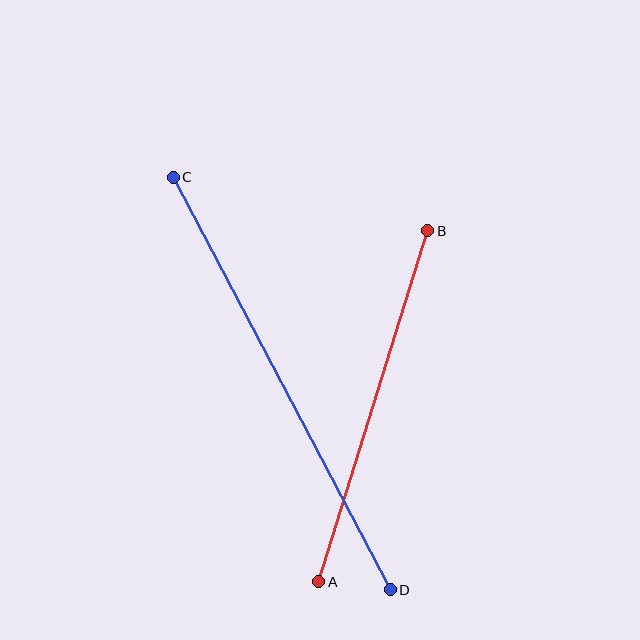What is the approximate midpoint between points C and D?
The midpoint is at approximately (282, 383) pixels.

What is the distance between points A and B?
The distance is approximately 367 pixels.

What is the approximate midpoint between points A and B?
The midpoint is at approximately (373, 406) pixels.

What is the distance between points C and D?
The distance is approximately 467 pixels.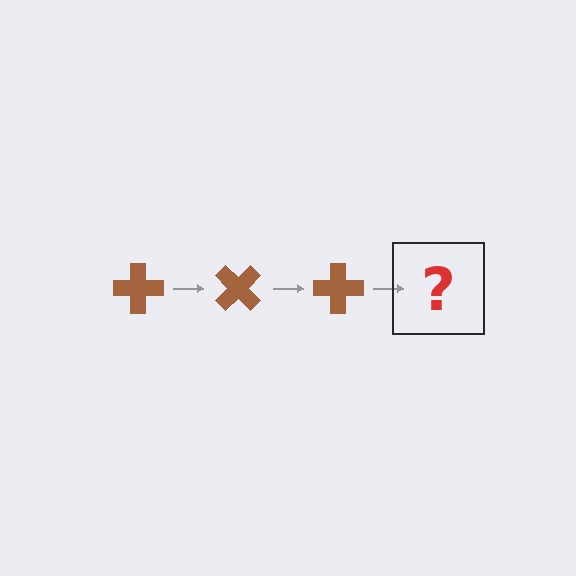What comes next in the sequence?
The next element should be a brown cross rotated 135 degrees.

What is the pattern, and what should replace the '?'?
The pattern is that the cross rotates 45 degrees each step. The '?' should be a brown cross rotated 135 degrees.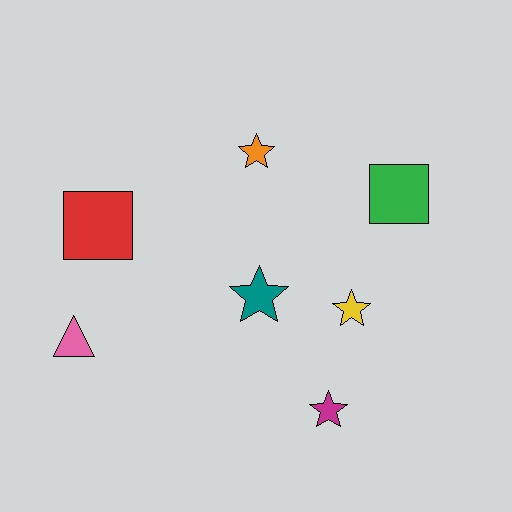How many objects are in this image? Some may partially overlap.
There are 7 objects.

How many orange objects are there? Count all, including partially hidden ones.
There is 1 orange object.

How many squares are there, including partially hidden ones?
There are 2 squares.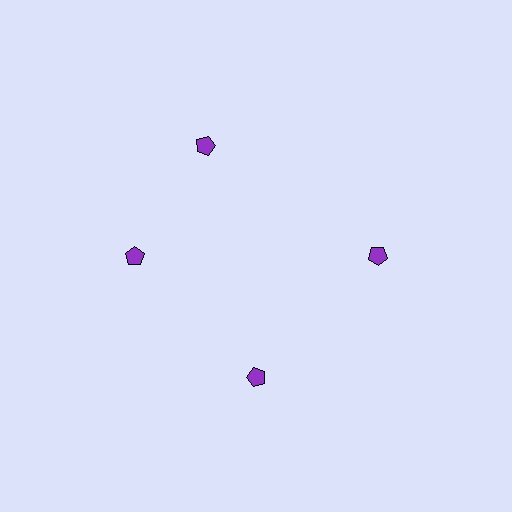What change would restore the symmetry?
The symmetry would be restored by rotating it back into even spacing with its neighbors so that all 4 pentagons sit at equal angles and equal distance from the center.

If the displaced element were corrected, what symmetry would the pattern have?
It would have 4-fold rotational symmetry — the pattern would map onto itself every 90 degrees.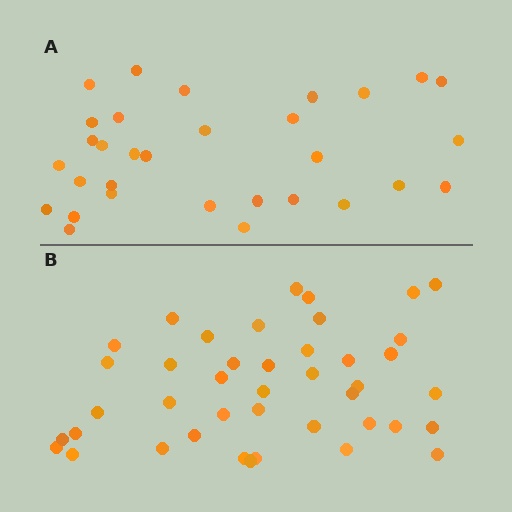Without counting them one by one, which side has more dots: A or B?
Region B (the bottom region) has more dots.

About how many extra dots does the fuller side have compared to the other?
Region B has roughly 12 or so more dots than region A.